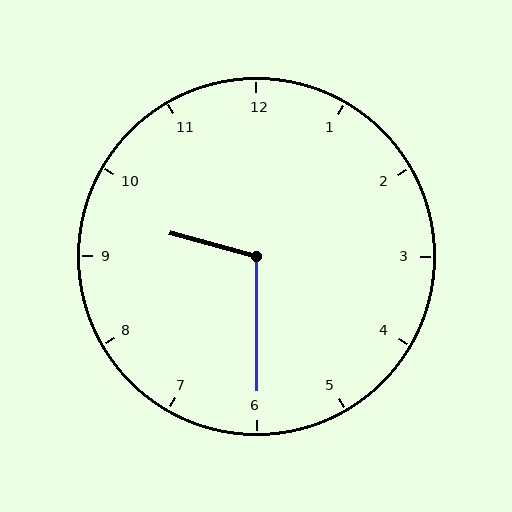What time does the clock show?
9:30.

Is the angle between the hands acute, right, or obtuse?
It is obtuse.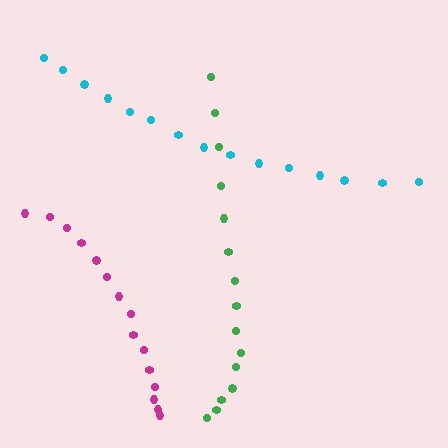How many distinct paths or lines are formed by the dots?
There are 3 distinct paths.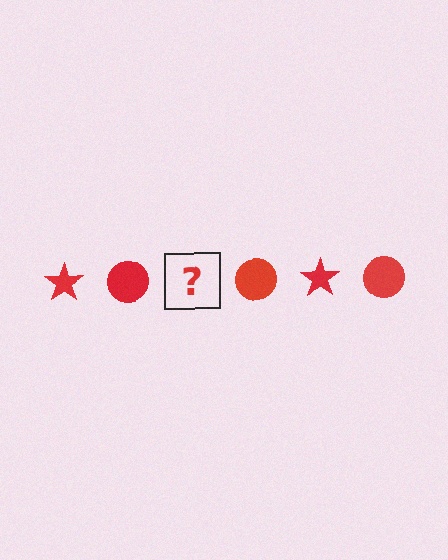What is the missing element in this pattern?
The missing element is a red star.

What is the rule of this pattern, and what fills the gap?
The rule is that the pattern cycles through star, circle shapes in red. The gap should be filled with a red star.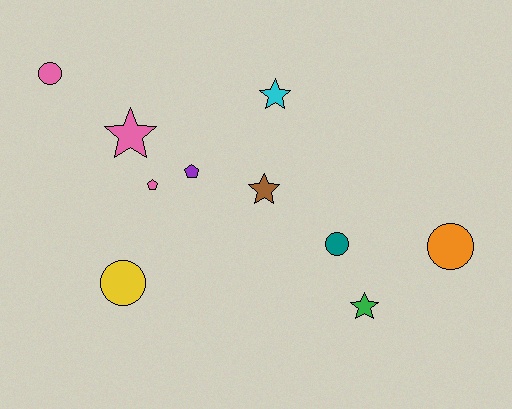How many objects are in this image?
There are 10 objects.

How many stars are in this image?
There are 4 stars.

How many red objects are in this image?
There are no red objects.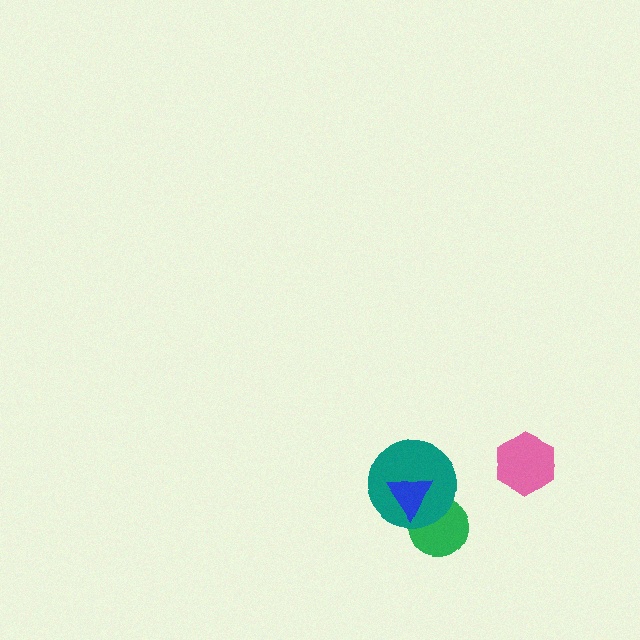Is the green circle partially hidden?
Yes, it is partially covered by another shape.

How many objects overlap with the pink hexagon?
0 objects overlap with the pink hexagon.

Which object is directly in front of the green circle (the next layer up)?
The teal circle is directly in front of the green circle.